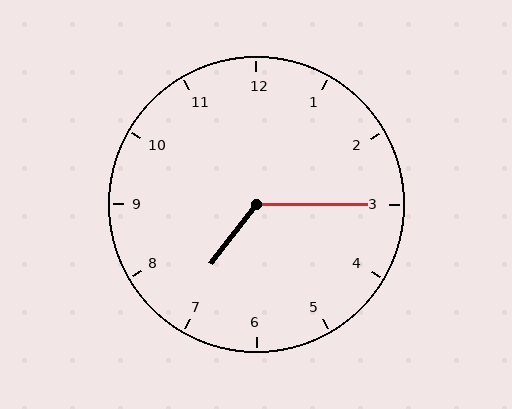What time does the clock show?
7:15.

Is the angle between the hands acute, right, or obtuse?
It is obtuse.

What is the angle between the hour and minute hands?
Approximately 128 degrees.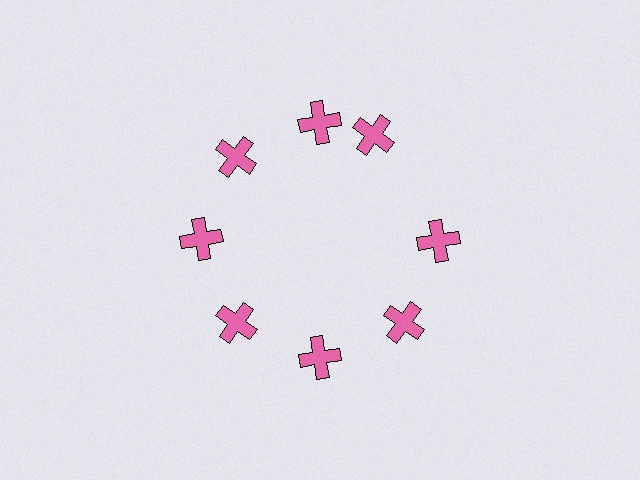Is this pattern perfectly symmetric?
No. The 8 pink crosses are arranged in a ring, but one element near the 2 o'clock position is rotated out of alignment along the ring, breaking the 8-fold rotational symmetry.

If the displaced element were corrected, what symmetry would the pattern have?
It would have 8-fold rotational symmetry — the pattern would map onto itself every 45 degrees.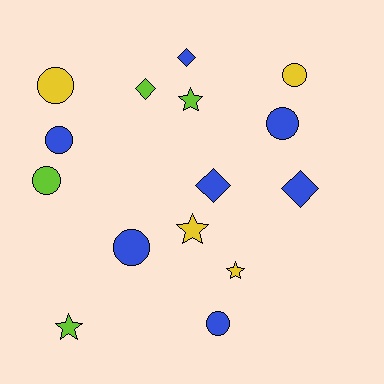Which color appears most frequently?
Blue, with 7 objects.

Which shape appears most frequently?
Circle, with 7 objects.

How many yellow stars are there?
There are 2 yellow stars.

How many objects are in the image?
There are 15 objects.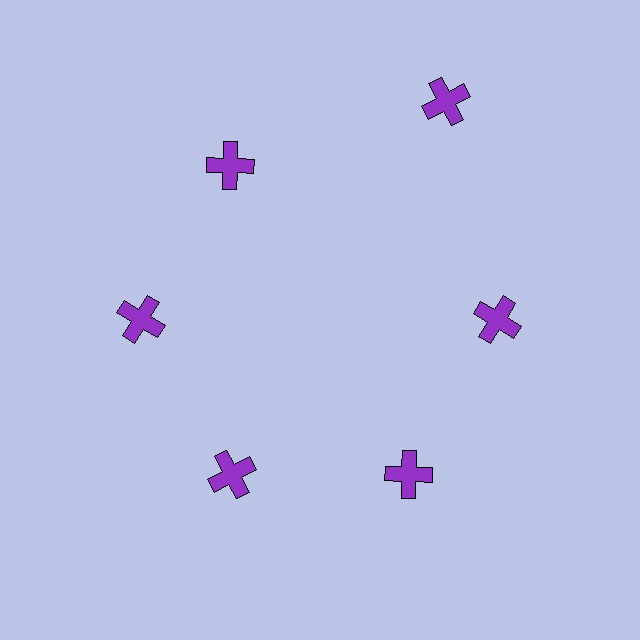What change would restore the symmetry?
The symmetry would be restored by moving it inward, back onto the ring so that all 6 crosses sit at equal angles and equal distance from the center.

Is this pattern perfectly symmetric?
No. The 6 purple crosses are arranged in a ring, but one element near the 1 o'clock position is pushed outward from the center, breaking the 6-fold rotational symmetry.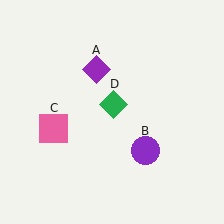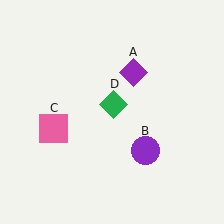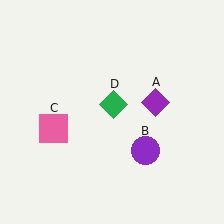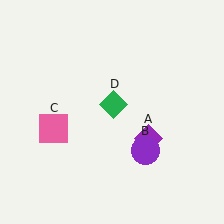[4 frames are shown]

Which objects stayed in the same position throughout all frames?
Purple circle (object B) and pink square (object C) and green diamond (object D) remained stationary.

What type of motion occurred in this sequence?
The purple diamond (object A) rotated clockwise around the center of the scene.